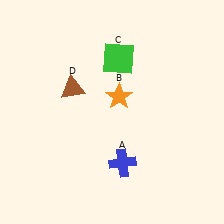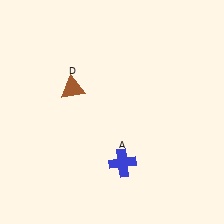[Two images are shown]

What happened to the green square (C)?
The green square (C) was removed in Image 2. It was in the top-right area of Image 1.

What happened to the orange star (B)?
The orange star (B) was removed in Image 2. It was in the top-right area of Image 1.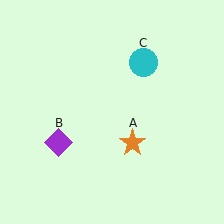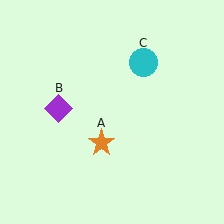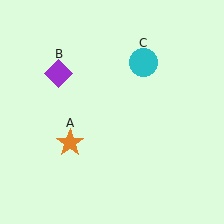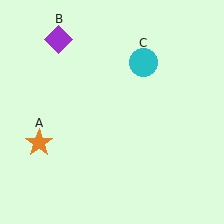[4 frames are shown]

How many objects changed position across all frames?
2 objects changed position: orange star (object A), purple diamond (object B).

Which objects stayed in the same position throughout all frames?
Cyan circle (object C) remained stationary.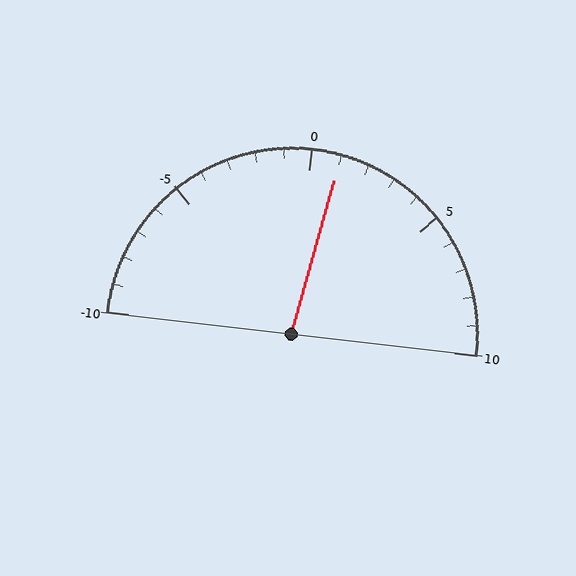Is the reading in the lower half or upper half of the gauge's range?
The reading is in the upper half of the range (-10 to 10).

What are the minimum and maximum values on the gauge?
The gauge ranges from -10 to 10.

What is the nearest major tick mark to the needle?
The nearest major tick mark is 0.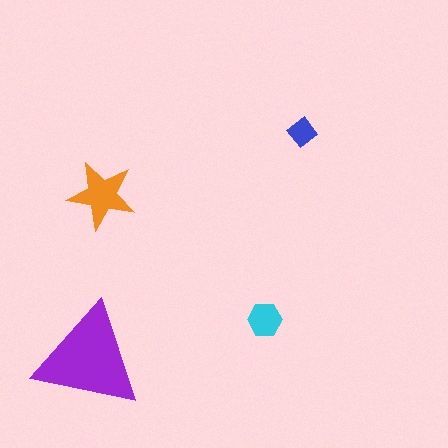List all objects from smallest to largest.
The blue diamond, the cyan hexagon, the orange star, the purple triangle.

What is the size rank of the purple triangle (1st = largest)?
1st.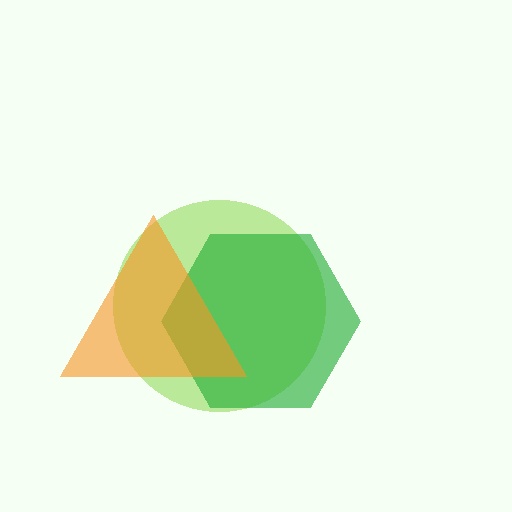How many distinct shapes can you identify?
There are 3 distinct shapes: a lime circle, a green hexagon, an orange triangle.